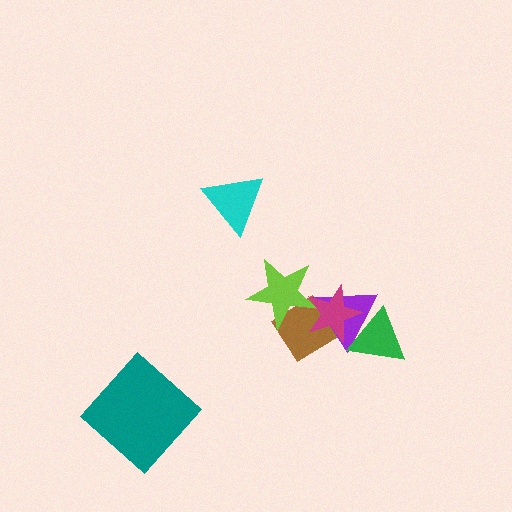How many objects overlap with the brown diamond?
3 objects overlap with the brown diamond.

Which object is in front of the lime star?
The magenta star is in front of the lime star.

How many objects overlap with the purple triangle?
4 objects overlap with the purple triangle.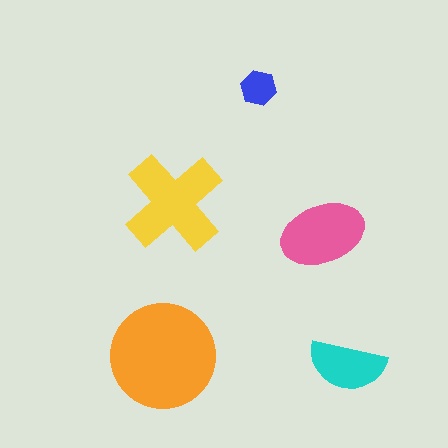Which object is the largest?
The orange circle.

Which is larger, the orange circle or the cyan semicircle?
The orange circle.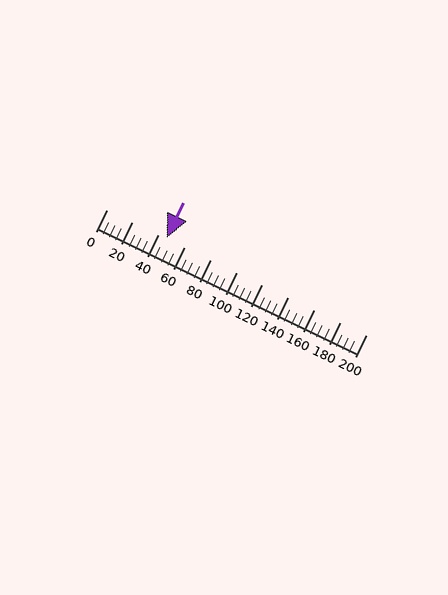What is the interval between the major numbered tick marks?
The major tick marks are spaced 20 units apart.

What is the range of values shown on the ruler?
The ruler shows values from 0 to 200.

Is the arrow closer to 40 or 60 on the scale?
The arrow is closer to 40.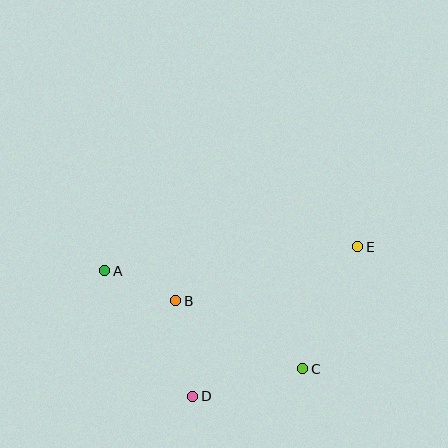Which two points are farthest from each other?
Points A and E are farthest from each other.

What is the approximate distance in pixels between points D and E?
The distance between D and E is approximately 223 pixels.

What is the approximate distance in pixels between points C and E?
The distance between C and E is approximately 134 pixels.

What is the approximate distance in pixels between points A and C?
The distance between A and C is approximately 221 pixels.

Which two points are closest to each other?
Points A and B are closest to each other.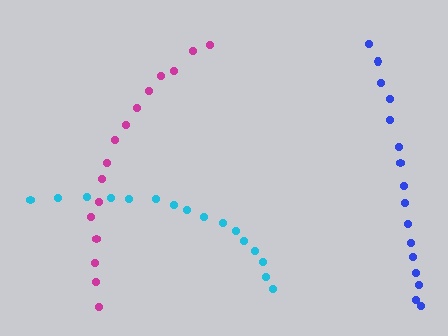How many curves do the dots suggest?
There are 3 distinct paths.